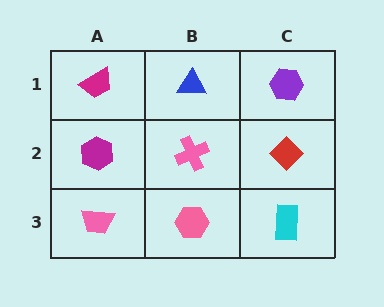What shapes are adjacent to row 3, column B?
A pink cross (row 2, column B), a pink trapezoid (row 3, column A), a cyan rectangle (row 3, column C).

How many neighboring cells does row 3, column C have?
2.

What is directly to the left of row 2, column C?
A pink cross.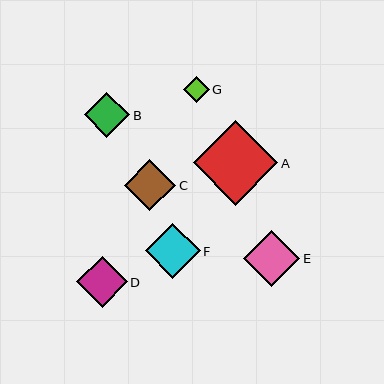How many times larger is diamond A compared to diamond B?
Diamond A is approximately 1.8 times the size of diamond B.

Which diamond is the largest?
Diamond A is the largest with a size of approximately 84 pixels.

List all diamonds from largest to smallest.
From largest to smallest: A, E, F, C, D, B, G.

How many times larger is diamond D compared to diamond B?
Diamond D is approximately 1.1 times the size of diamond B.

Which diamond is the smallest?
Diamond G is the smallest with a size of approximately 26 pixels.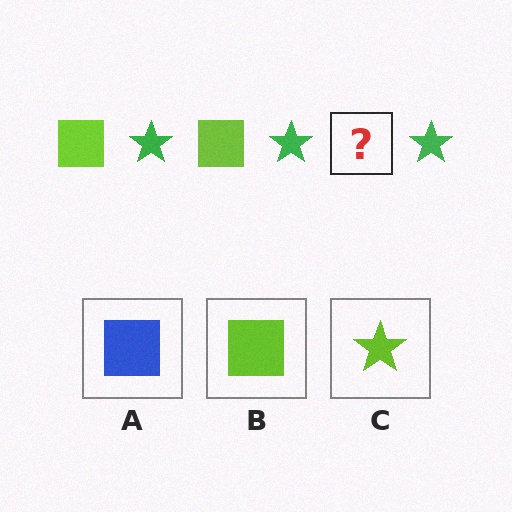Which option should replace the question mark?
Option B.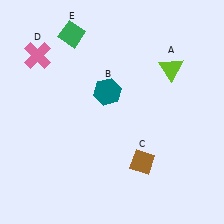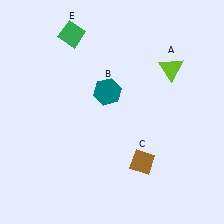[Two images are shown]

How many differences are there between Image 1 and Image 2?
There is 1 difference between the two images.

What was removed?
The pink cross (D) was removed in Image 2.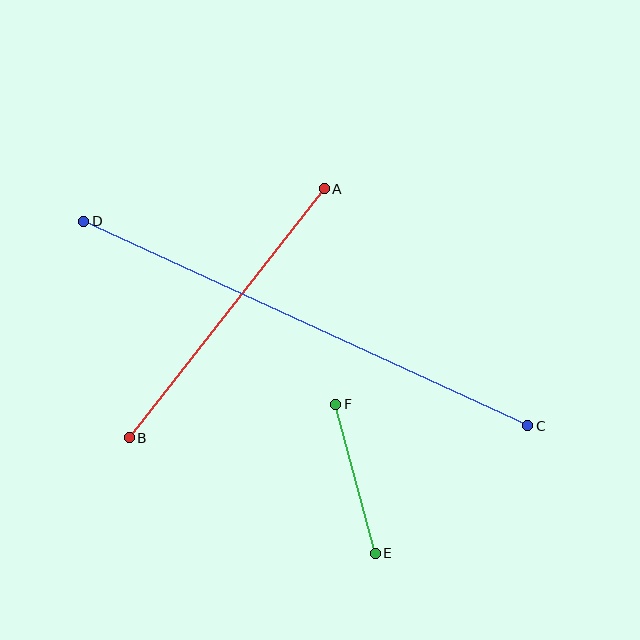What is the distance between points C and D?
The distance is approximately 489 pixels.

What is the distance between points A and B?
The distance is approximately 316 pixels.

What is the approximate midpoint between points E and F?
The midpoint is at approximately (356, 479) pixels.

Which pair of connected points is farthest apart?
Points C and D are farthest apart.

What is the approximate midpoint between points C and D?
The midpoint is at approximately (306, 324) pixels.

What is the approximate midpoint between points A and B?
The midpoint is at approximately (227, 313) pixels.